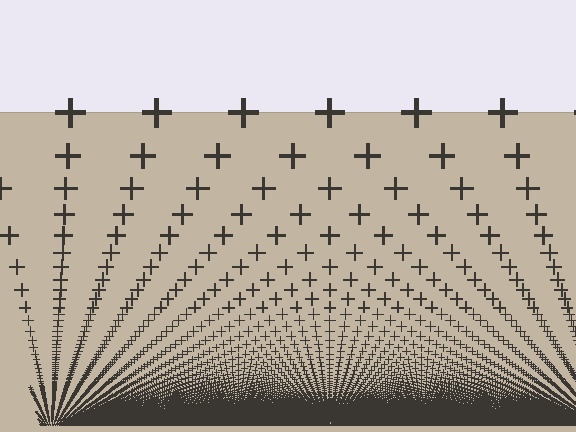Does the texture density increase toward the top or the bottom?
Density increases toward the bottom.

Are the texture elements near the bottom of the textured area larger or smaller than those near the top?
Smaller. The gradient is inverted — elements near the bottom are smaller and denser.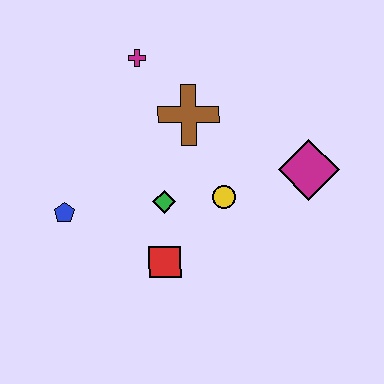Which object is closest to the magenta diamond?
The yellow circle is closest to the magenta diamond.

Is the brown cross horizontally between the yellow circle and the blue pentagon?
Yes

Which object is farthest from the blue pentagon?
The magenta diamond is farthest from the blue pentagon.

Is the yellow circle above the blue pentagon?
Yes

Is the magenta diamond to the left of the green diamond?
No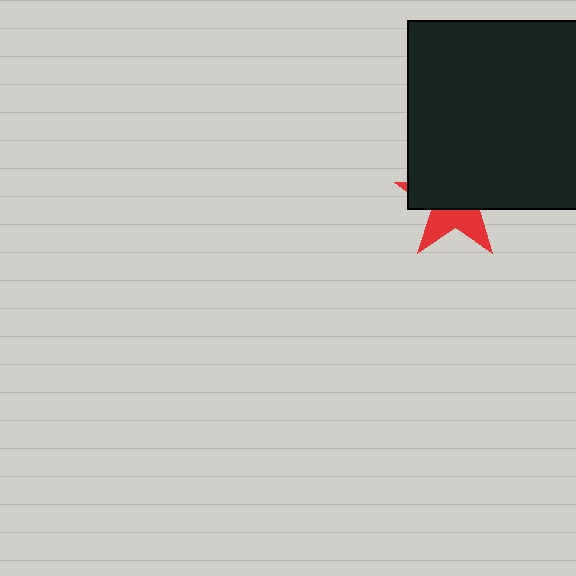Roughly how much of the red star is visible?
A small part of it is visible (roughly 38%).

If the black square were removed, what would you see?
You would see the complete red star.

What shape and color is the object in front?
The object in front is a black square.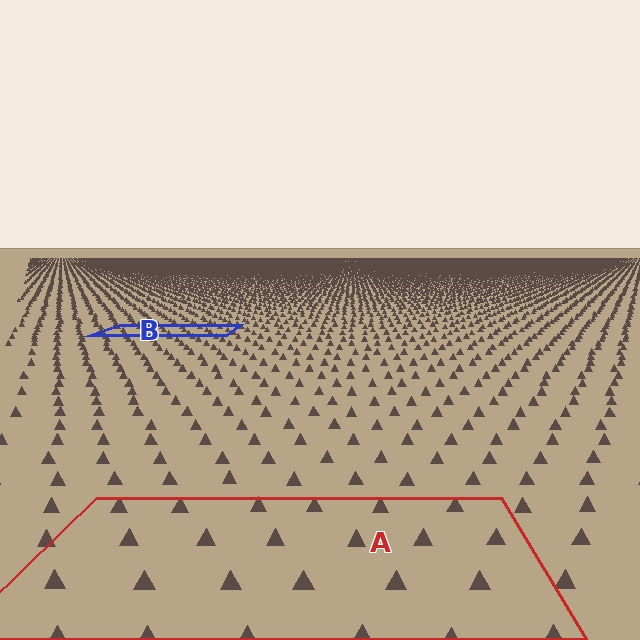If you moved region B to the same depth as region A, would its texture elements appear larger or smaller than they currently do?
They would appear larger. At a closer depth, the same texture elements are projected at a bigger on-screen size.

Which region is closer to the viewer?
Region A is closer. The texture elements there are larger and more spread out.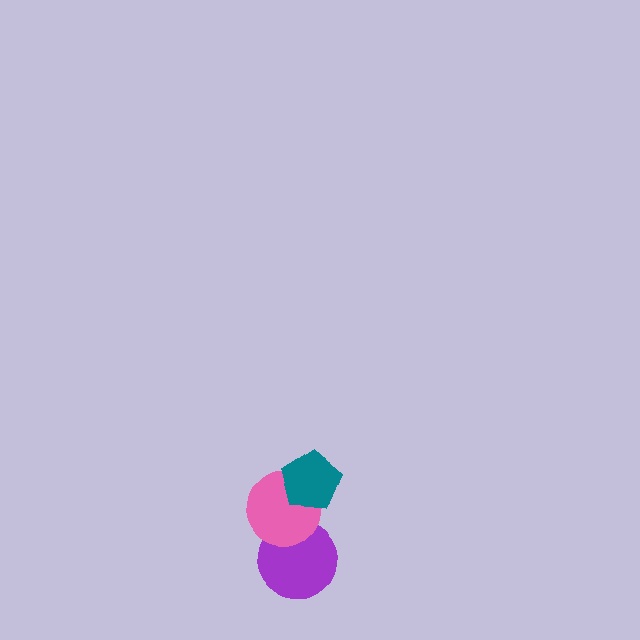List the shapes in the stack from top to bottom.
From top to bottom: the teal pentagon, the pink circle, the purple circle.